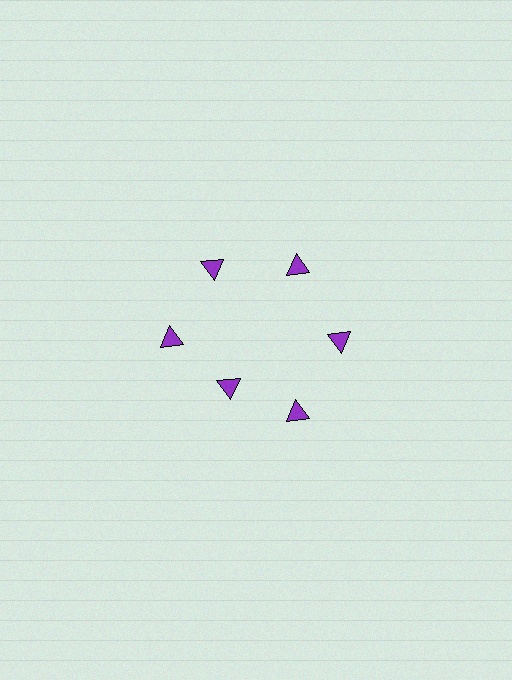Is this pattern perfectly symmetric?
No. The 6 purple triangles are arranged in a ring, but one element near the 7 o'clock position is pulled inward toward the center, breaking the 6-fold rotational symmetry.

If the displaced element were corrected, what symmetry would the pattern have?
It would have 6-fold rotational symmetry — the pattern would map onto itself every 60 degrees.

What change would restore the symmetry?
The symmetry would be restored by moving it outward, back onto the ring so that all 6 triangles sit at equal angles and equal distance from the center.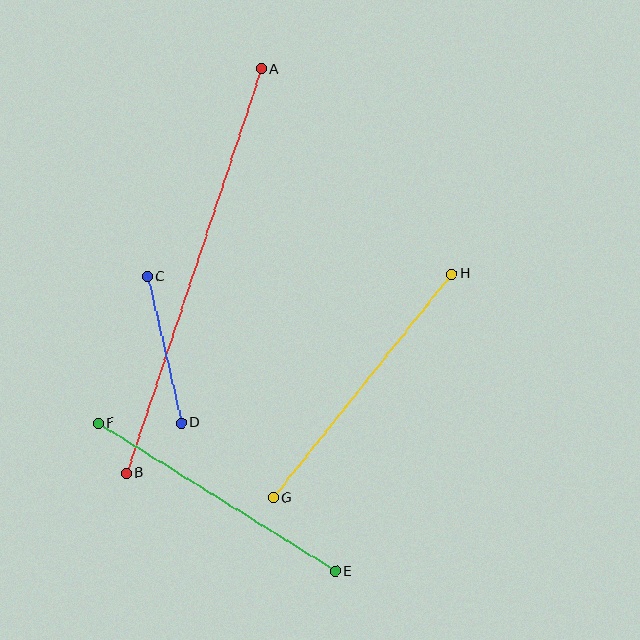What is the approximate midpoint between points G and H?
The midpoint is at approximately (363, 386) pixels.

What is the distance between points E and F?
The distance is approximately 279 pixels.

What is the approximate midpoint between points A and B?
The midpoint is at approximately (194, 271) pixels.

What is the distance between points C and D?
The distance is approximately 150 pixels.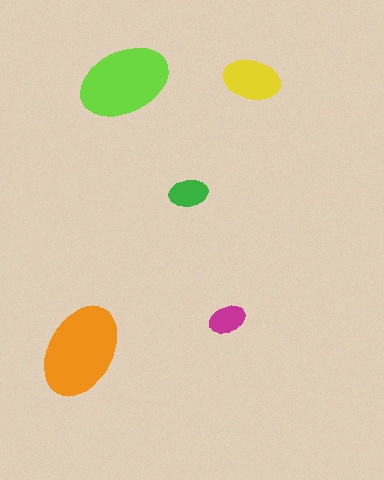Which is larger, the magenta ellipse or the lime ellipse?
The lime one.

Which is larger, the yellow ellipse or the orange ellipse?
The orange one.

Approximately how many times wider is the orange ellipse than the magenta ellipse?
About 2.5 times wider.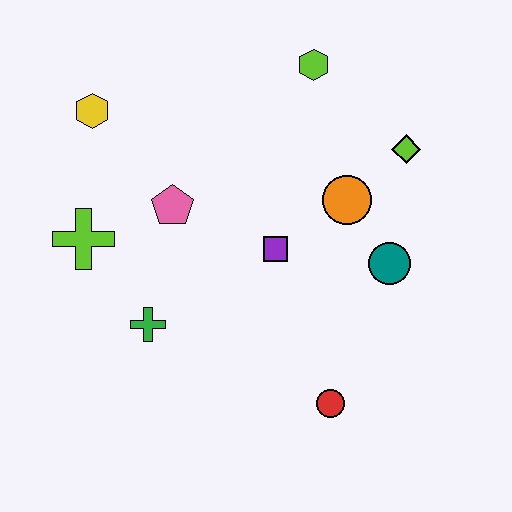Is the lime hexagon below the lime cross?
No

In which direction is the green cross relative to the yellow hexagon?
The green cross is below the yellow hexagon.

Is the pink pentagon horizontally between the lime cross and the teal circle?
Yes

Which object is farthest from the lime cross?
The lime diamond is farthest from the lime cross.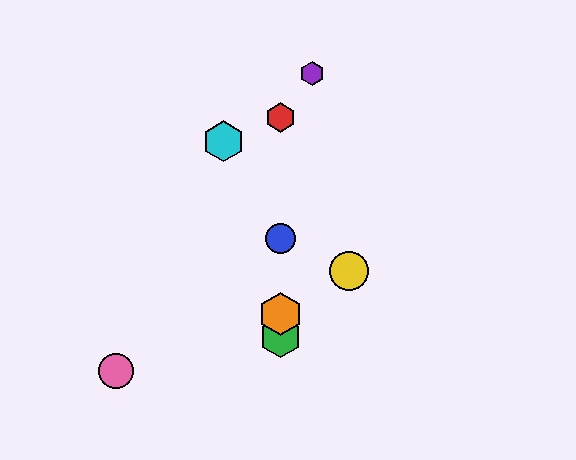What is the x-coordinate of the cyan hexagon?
The cyan hexagon is at x≈224.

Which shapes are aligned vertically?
The red hexagon, the blue circle, the green hexagon, the orange hexagon are aligned vertically.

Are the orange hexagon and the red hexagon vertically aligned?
Yes, both are at x≈281.